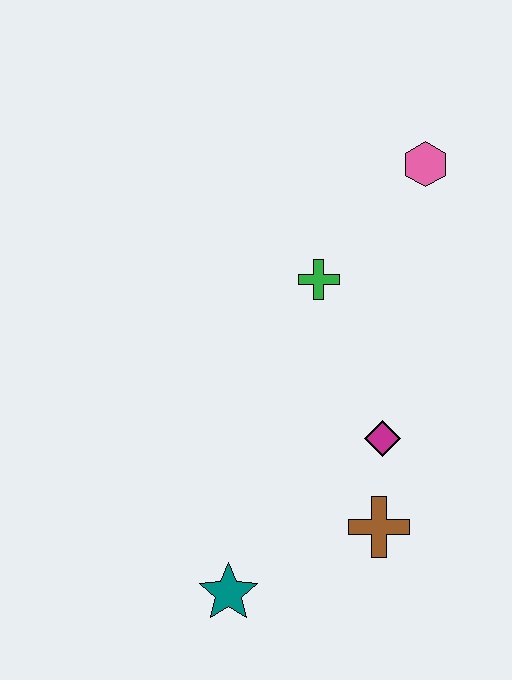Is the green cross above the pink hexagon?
No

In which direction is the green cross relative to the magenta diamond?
The green cross is above the magenta diamond.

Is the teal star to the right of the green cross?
No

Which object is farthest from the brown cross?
The pink hexagon is farthest from the brown cross.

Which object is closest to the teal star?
The brown cross is closest to the teal star.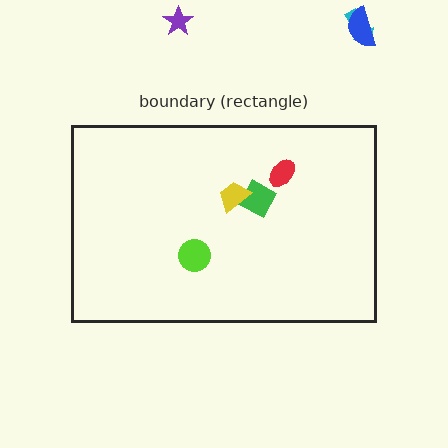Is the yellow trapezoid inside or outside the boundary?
Inside.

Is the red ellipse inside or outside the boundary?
Inside.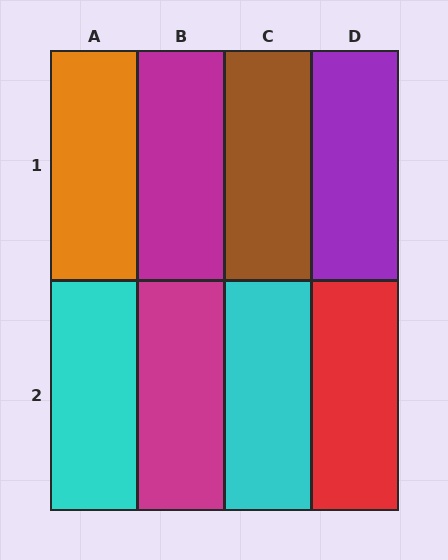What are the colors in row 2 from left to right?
Cyan, magenta, cyan, red.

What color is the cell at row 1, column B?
Magenta.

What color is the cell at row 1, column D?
Purple.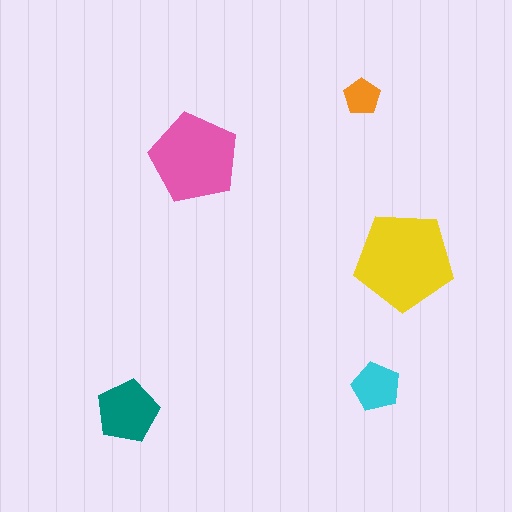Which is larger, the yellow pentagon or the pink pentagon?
The yellow one.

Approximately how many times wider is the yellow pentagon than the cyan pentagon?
About 2 times wider.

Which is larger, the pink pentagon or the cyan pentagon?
The pink one.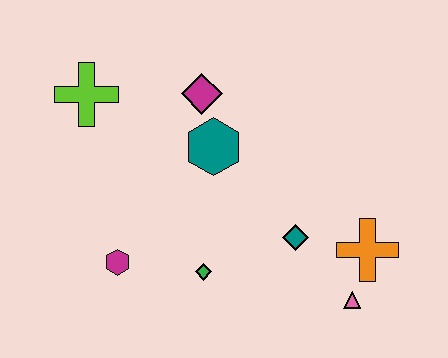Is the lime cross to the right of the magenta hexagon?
No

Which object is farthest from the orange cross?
The lime cross is farthest from the orange cross.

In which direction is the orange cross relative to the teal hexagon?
The orange cross is to the right of the teal hexagon.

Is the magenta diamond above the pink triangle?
Yes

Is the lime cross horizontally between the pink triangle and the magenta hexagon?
No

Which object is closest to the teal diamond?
The orange cross is closest to the teal diamond.